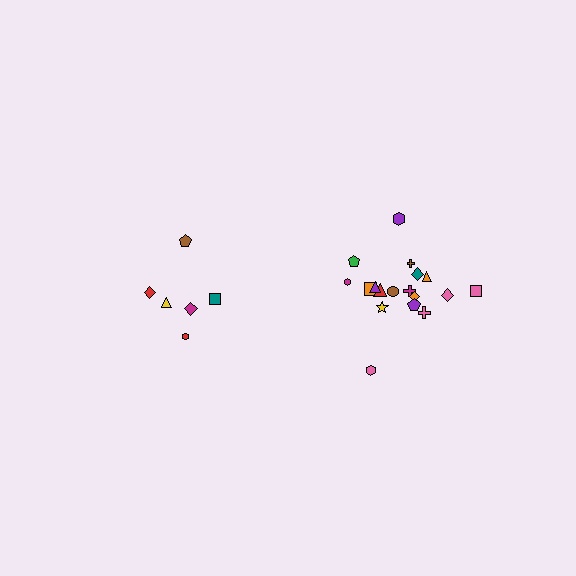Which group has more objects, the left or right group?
The right group.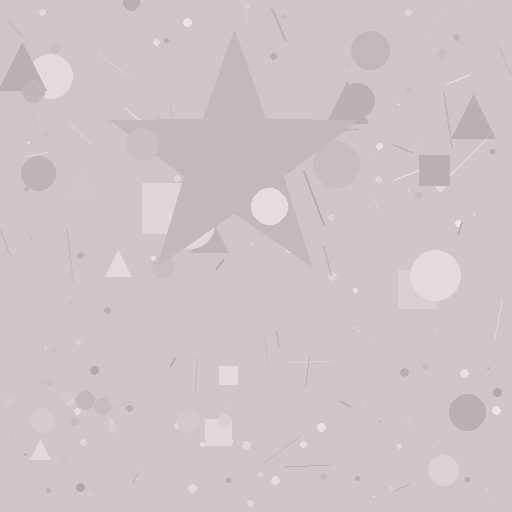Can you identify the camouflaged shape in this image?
The camouflaged shape is a star.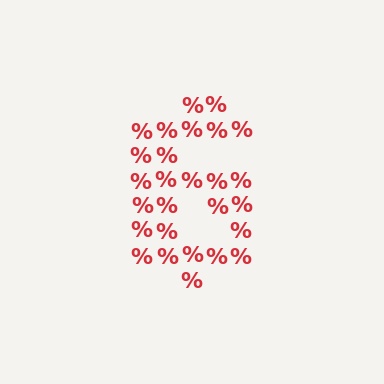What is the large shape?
The large shape is the digit 6.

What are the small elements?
The small elements are percent signs.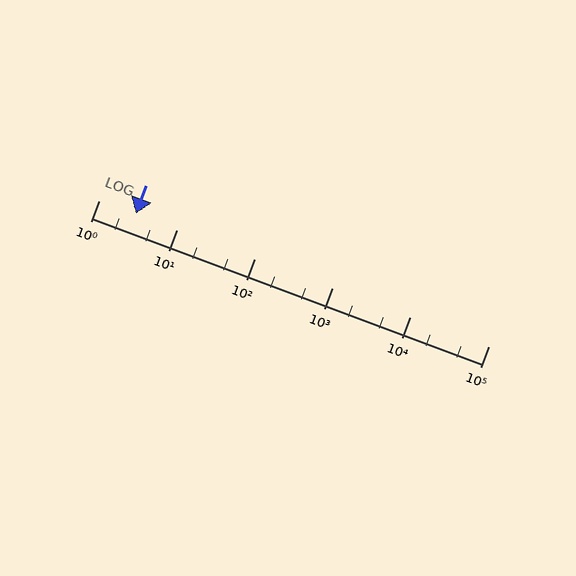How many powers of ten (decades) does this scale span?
The scale spans 5 decades, from 1 to 100000.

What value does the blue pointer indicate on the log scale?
The pointer indicates approximately 3.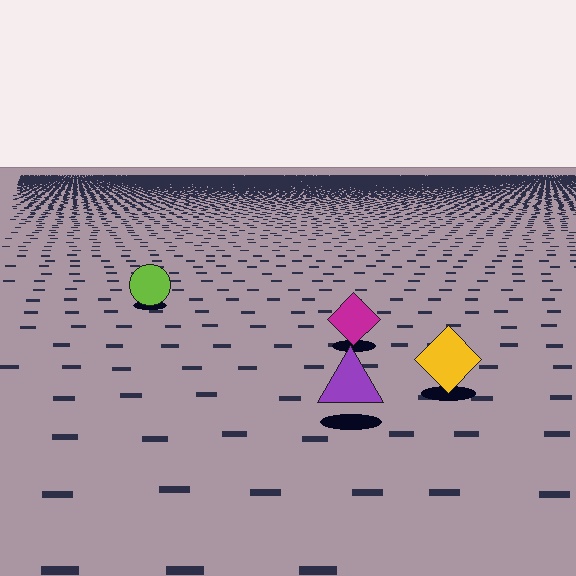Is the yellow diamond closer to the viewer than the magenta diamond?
Yes. The yellow diamond is closer — you can tell from the texture gradient: the ground texture is coarser near it.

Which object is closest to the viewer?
The purple triangle is closest. The texture marks near it are larger and more spread out.